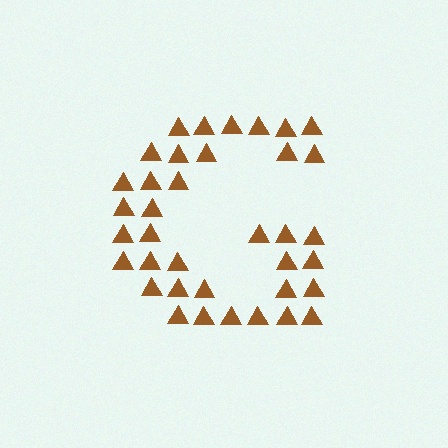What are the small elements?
The small elements are triangles.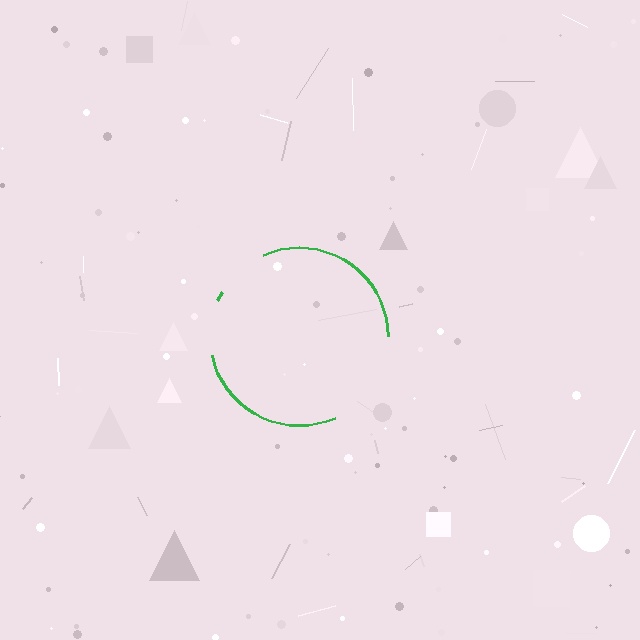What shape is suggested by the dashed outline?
The dashed outline suggests a circle.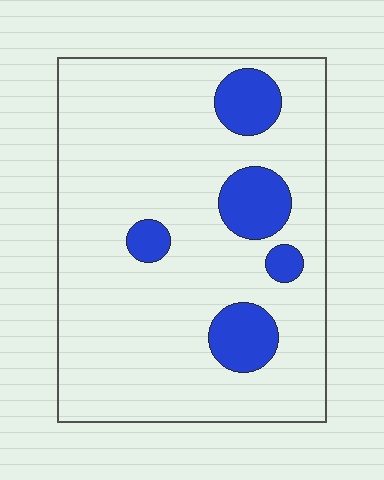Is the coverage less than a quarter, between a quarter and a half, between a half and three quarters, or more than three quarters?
Less than a quarter.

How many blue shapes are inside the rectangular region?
5.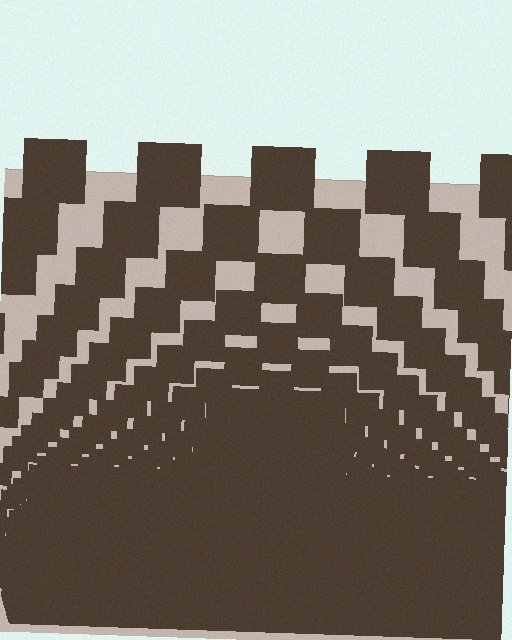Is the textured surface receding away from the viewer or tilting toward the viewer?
The surface appears to tilt toward the viewer. Texture elements get larger and sparser toward the top.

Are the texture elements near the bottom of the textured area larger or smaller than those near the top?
Smaller. The gradient is inverted — elements near the bottom are smaller and denser.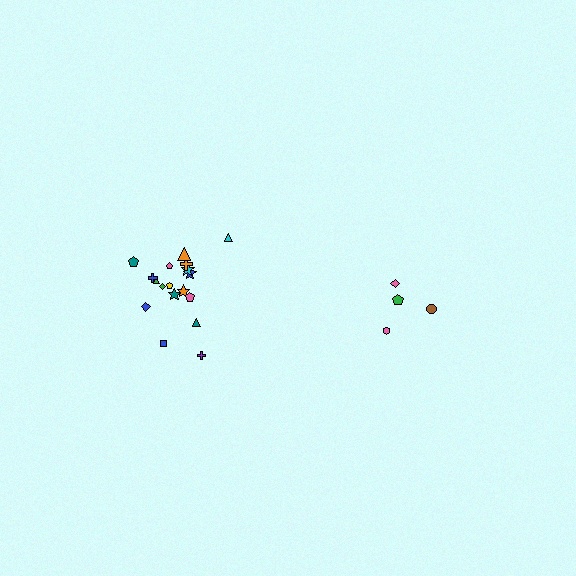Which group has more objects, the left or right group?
The left group.